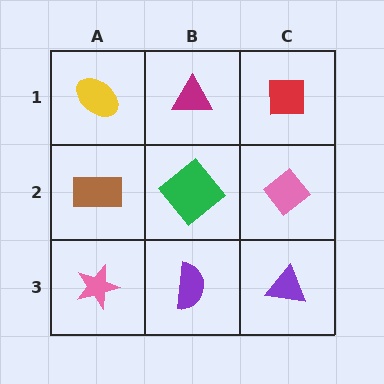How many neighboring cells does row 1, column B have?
3.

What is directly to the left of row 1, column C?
A magenta triangle.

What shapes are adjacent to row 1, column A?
A brown rectangle (row 2, column A), a magenta triangle (row 1, column B).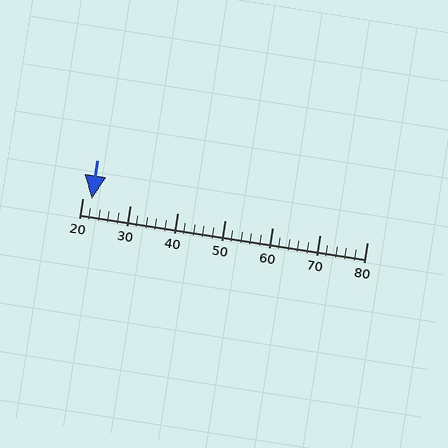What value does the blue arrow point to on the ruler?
The blue arrow points to approximately 22.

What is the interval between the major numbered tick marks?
The major tick marks are spaced 10 units apart.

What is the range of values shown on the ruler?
The ruler shows values from 20 to 80.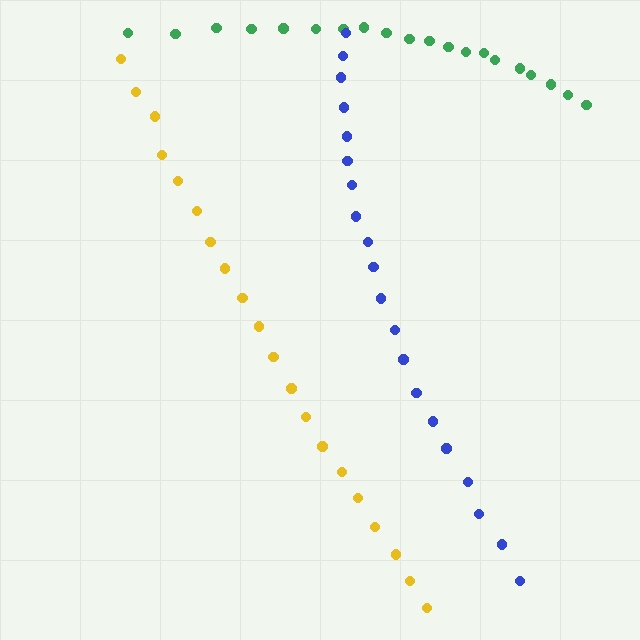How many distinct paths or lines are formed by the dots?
There are 3 distinct paths.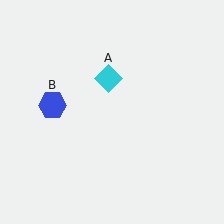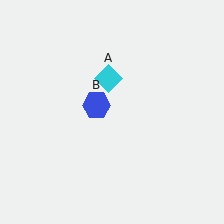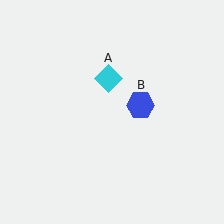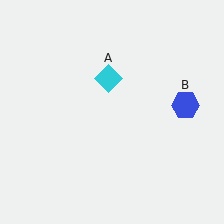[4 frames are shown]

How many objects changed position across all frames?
1 object changed position: blue hexagon (object B).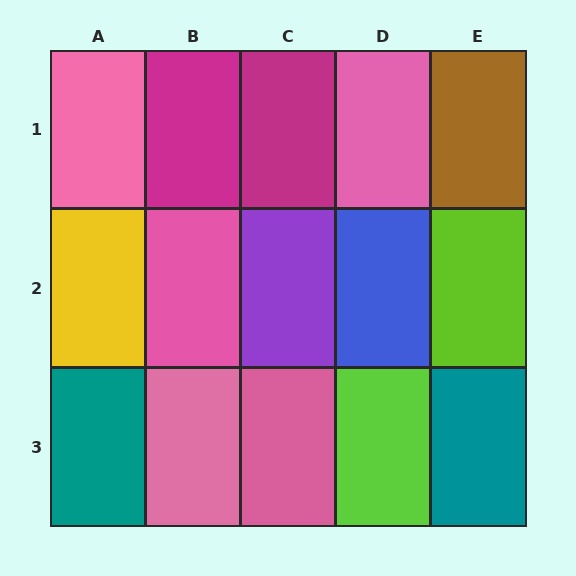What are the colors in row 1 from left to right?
Pink, magenta, magenta, pink, brown.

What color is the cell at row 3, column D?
Lime.